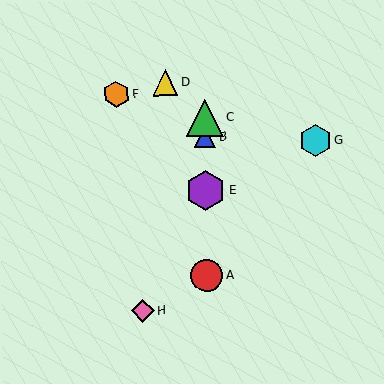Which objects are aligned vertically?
Objects A, B, C, E are aligned vertically.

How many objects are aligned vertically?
4 objects (A, B, C, E) are aligned vertically.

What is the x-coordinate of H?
Object H is at x≈143.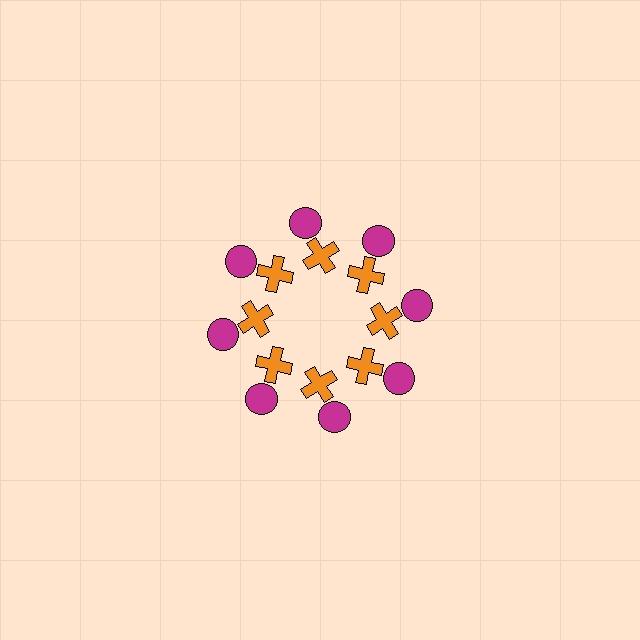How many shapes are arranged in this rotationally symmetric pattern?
There are 16 shapes, arranged in 8 groups of 2.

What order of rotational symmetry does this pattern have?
This pattern has 8-fold rotational symmetry.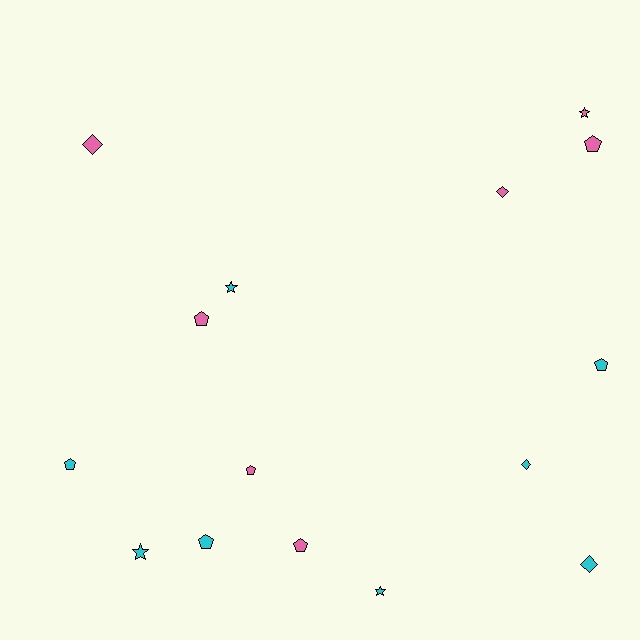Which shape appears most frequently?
Pentagon, with 7 objects.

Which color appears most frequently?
Cyan, with 8 objects.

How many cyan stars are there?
There are 3 cyan stars.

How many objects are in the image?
There are 15 objects.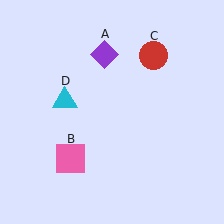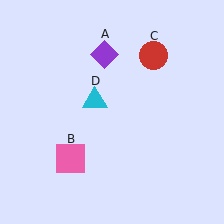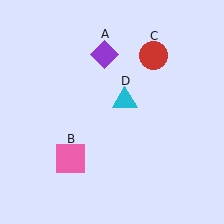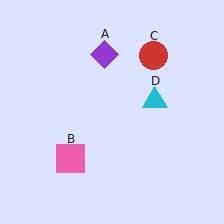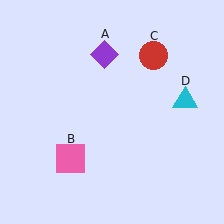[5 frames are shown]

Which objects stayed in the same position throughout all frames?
Purple diamond (object A) and pink square (object B) and red circle (object C) remained stationary.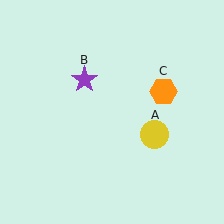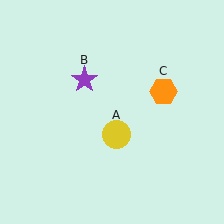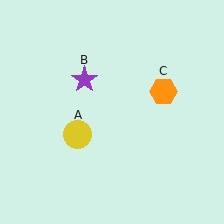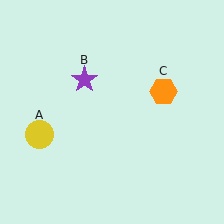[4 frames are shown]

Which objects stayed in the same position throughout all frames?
Purple star (object B) and orange hexagon (object C) remained stationary.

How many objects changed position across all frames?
1 object changed position: yellow circle (object A).